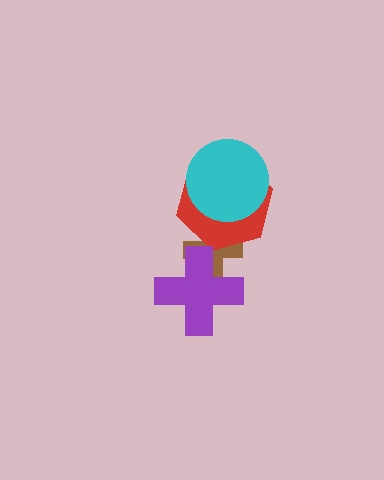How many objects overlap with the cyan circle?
1 object overlaps with the cyan circle.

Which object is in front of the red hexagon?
The cyan circle is in front of the red hexagon.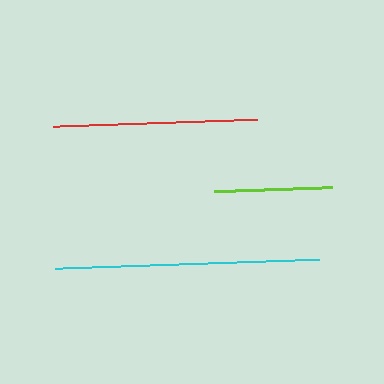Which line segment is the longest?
The cyan line is the longest at approximately 265 pixels.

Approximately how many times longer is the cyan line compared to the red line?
The cyan line is approximately 1.3 times the length of the red line.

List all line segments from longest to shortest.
From longest to shortest: cyan, red, lime.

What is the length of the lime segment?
The lime segment is approximately 118 pixels long.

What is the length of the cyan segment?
The cyan segment is approximately 265 pixels long.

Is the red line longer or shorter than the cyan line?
The cyan line is longer than the red line.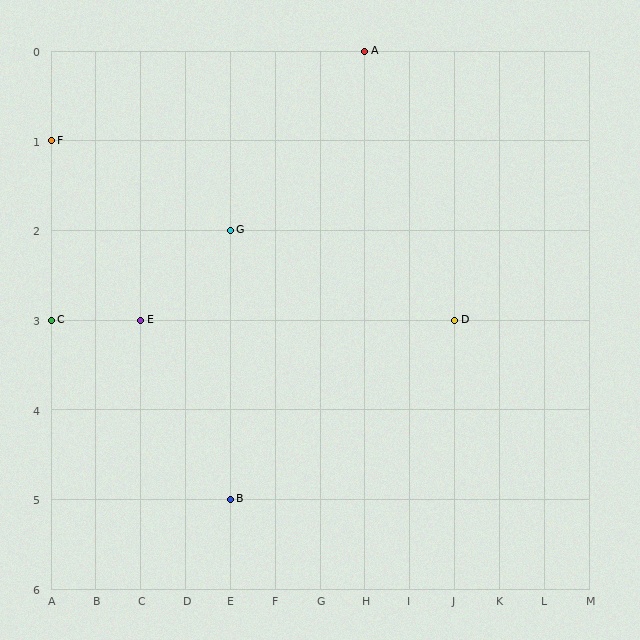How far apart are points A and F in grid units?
Points A and F are 7 columns and 1 row apart (about 7.1 grid units diagonally).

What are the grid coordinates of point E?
Point E is at grid coordinates (C, 3).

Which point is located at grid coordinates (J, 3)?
Point D is at (J, 3).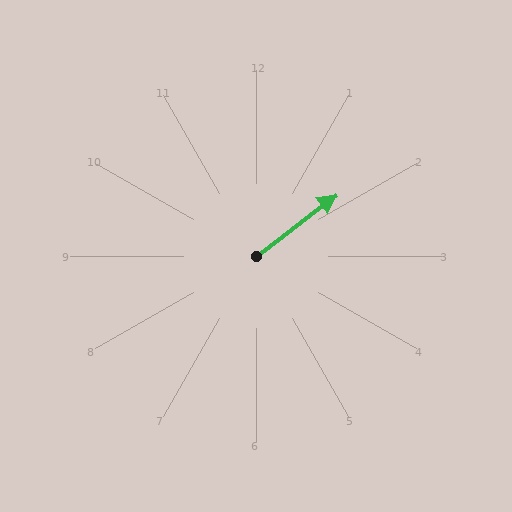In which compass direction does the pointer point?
Northeast.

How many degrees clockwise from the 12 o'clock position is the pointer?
Approximately 52 degrees.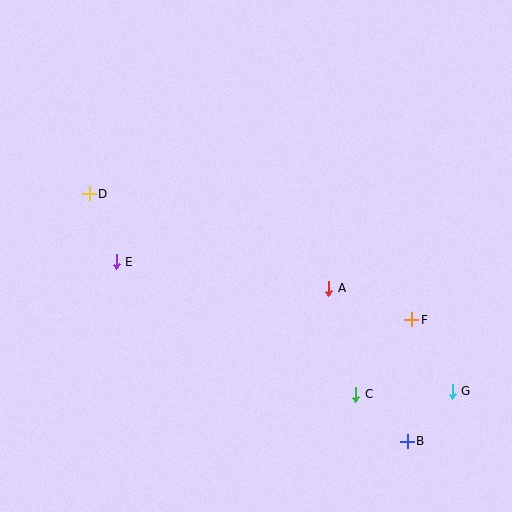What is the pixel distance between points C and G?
The distance between C and G is 97 pixels.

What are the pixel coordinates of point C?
Point C is at (356, 394).